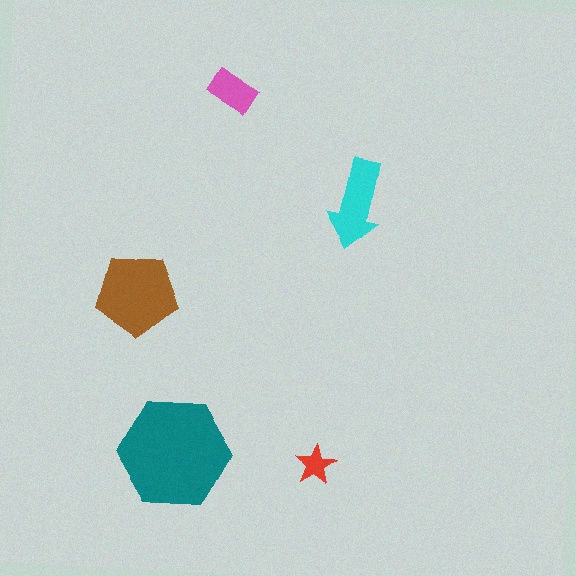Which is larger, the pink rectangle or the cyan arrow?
The cyan arrow.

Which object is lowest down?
The red star is bottommost.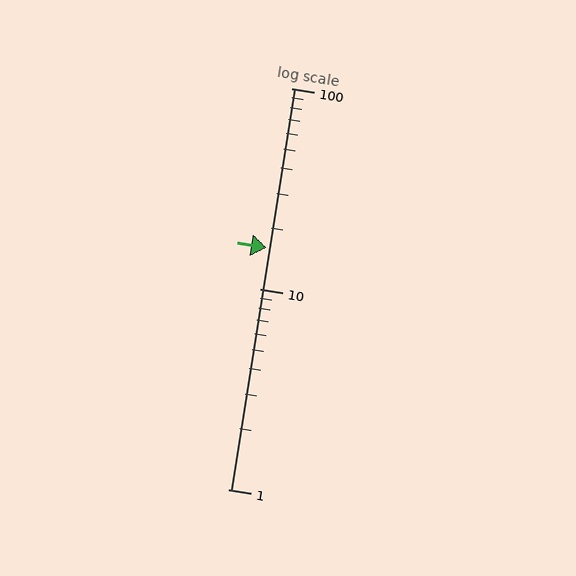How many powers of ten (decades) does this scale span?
The scale spans 2 decades, from 1 to 100.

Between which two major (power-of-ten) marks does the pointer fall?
The pointer is between 10 and 100.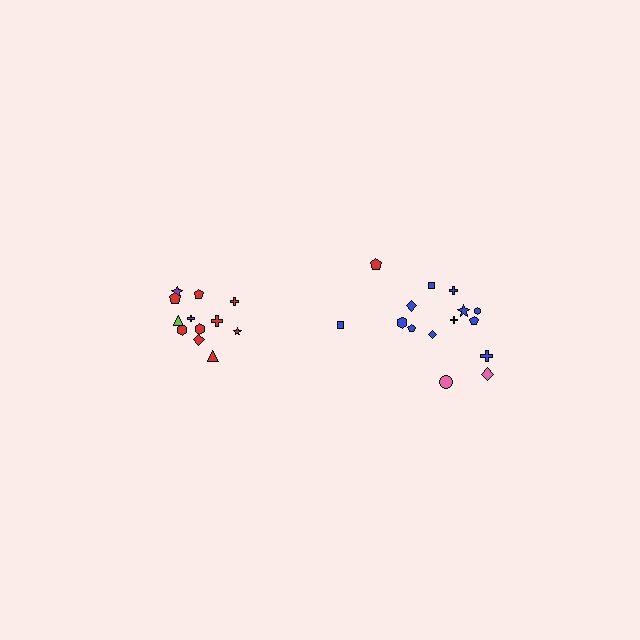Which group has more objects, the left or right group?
The right group.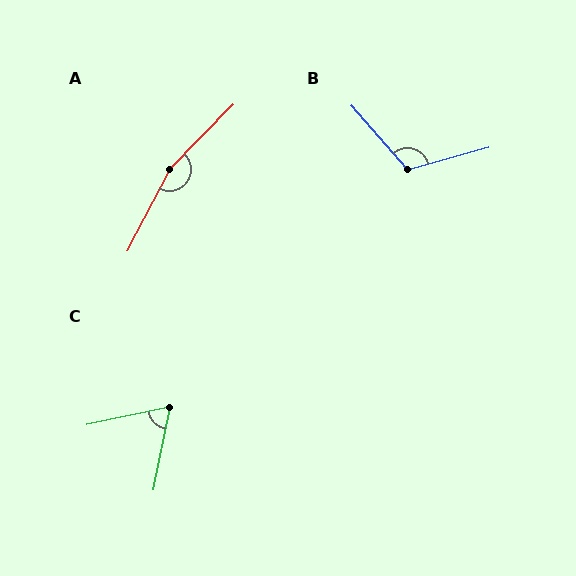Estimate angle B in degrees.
Approximately 116 degrees.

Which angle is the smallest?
C, at approximately 67 degrees.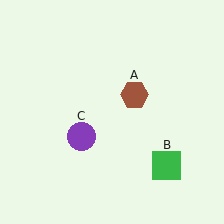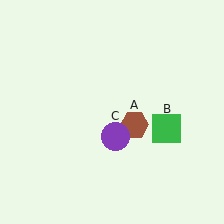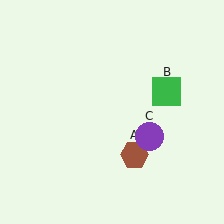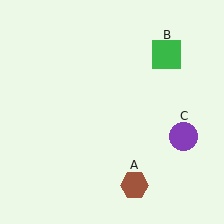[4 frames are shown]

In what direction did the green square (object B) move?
The green square (object B) moved up.